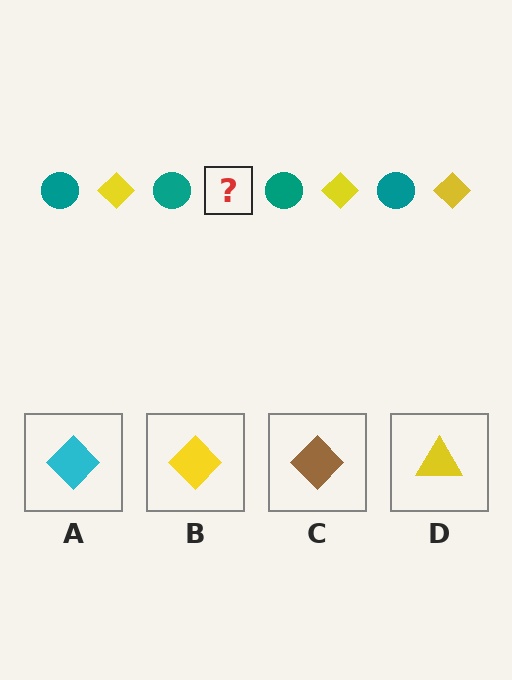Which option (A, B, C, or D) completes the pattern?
B.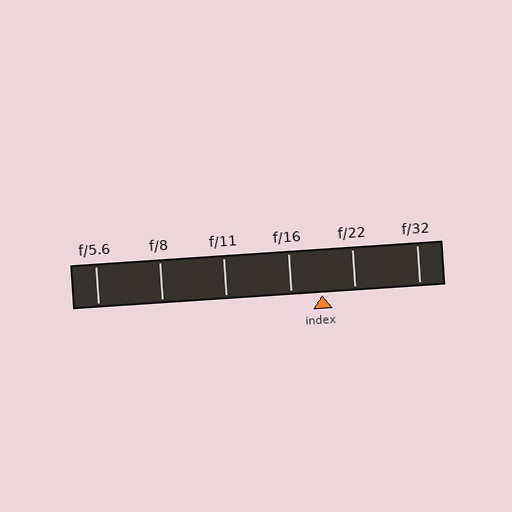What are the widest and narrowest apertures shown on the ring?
The widest aperture shown is f/5.6 and the narrowest is f/32.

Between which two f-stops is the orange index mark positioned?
The index mark is between f/16 and f/22.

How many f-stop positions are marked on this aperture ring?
There are 6 f-stop positions marked.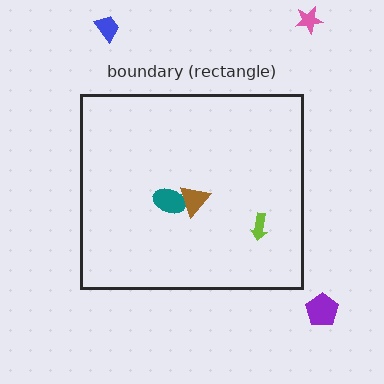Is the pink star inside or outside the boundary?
Outside.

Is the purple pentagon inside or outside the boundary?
Outside.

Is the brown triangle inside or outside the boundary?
Inside.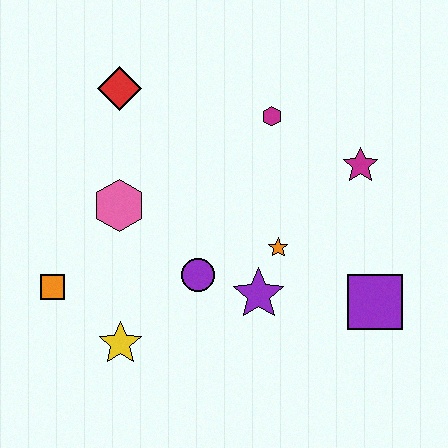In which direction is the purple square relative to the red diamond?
The purple square is to the right of the red diamond.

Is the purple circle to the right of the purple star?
No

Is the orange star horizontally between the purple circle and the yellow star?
No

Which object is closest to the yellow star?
The orange square is closest to the yellow star.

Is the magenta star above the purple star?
Yes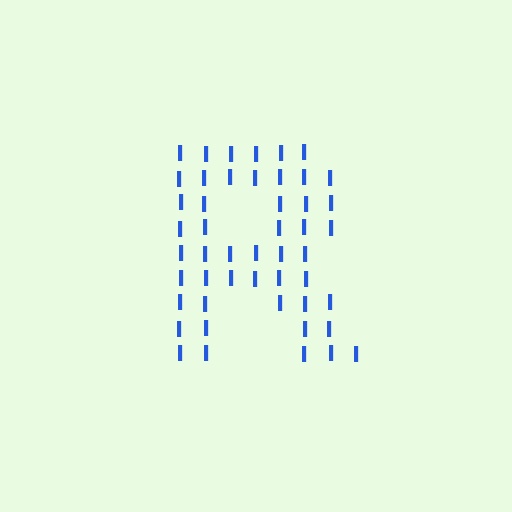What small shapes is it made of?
It is made of small letter I's.